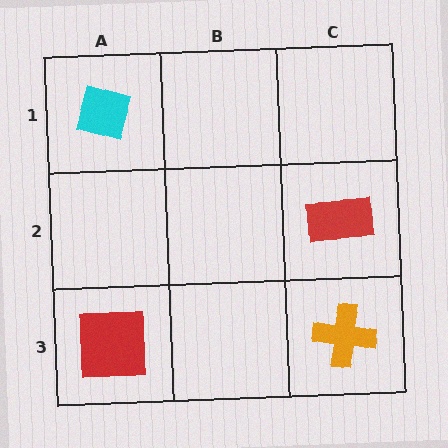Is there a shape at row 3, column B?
No, that cell is empty.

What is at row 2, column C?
A red rectangle.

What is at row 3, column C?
An orange cross.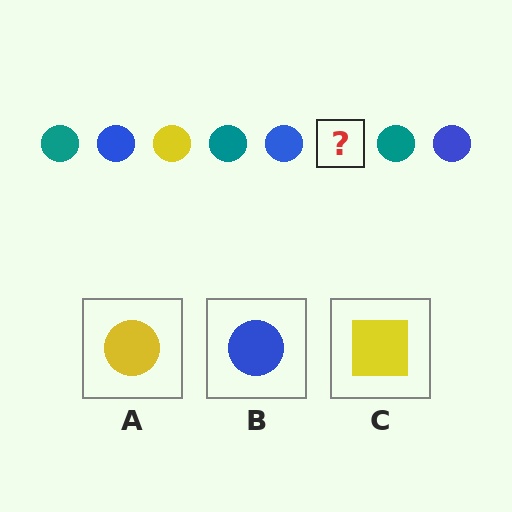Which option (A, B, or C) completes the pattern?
A.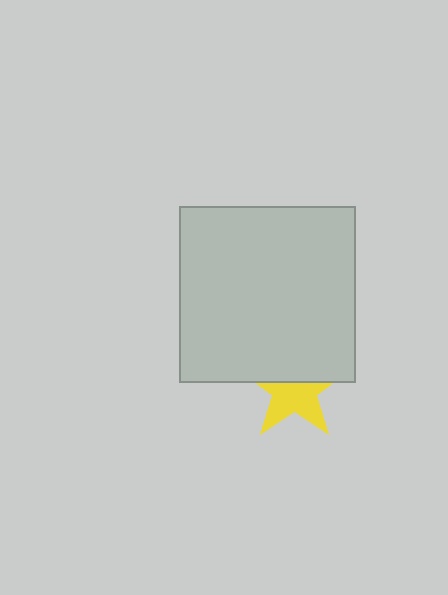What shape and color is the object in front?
The object in front is a light gray square.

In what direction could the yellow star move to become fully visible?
The yellow star could move down. That would shift it out from behind the light gray square entirely.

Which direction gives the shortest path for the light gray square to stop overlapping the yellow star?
Moving up gives the shortest separation.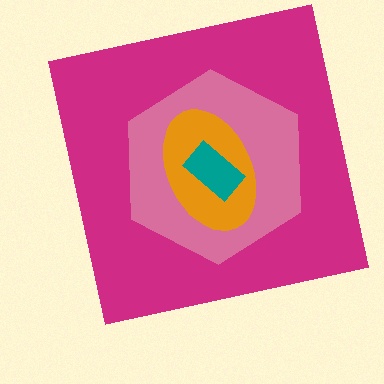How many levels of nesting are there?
4.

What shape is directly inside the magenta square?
The pink hexagon.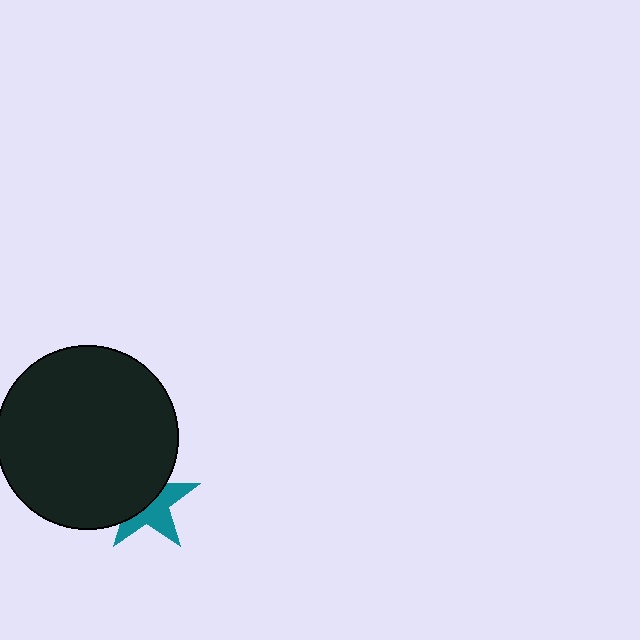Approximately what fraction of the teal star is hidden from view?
Roughly 51% of the teal star is hidden behind the black circle.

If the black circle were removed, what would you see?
You would see the complete teal star.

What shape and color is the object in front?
The object in front is a black circle.